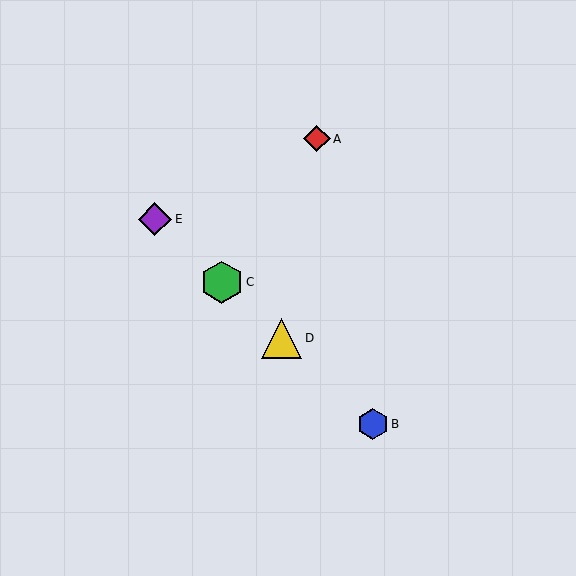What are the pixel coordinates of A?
Object A is at (317, 139).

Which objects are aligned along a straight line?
Objects B, C, D, E are aligned along a straight line.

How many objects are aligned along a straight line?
4 objects (B, C, D, E) are aligned along a straight line.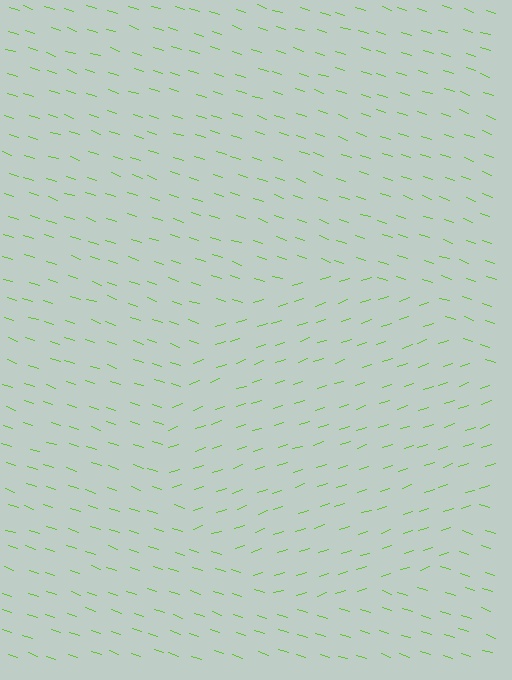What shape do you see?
I see a circle.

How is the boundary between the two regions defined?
The boundary is defined purely by a change in line orientation (approximately 36 degrees difference). All lines are the same color and thickness.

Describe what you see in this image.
The image is filled with small lime line segments. A circle region in the image has lines oriented differently from the surrounding lines, creating a visible texture boundary.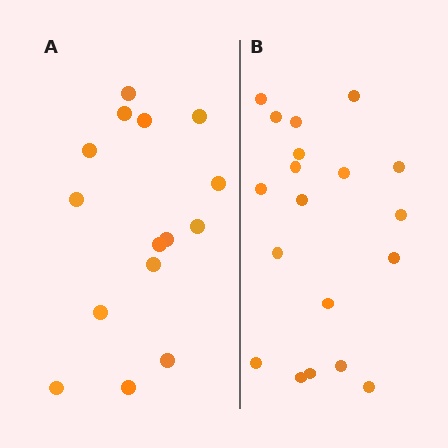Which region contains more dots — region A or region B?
Region B (the right region) has more dots.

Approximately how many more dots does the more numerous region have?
Region B has about 4 more dots than region A.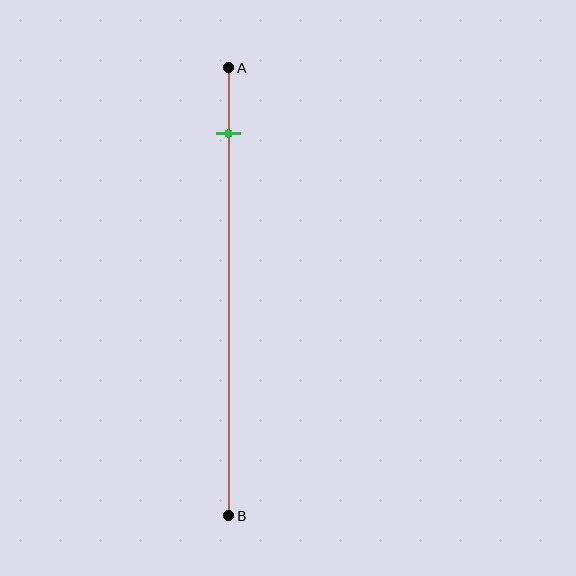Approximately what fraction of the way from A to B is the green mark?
The green mark is approximately 15% of the way from A to B.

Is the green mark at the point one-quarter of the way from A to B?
No, the mark is at about 15% from A, not at the 25% one-quarter point.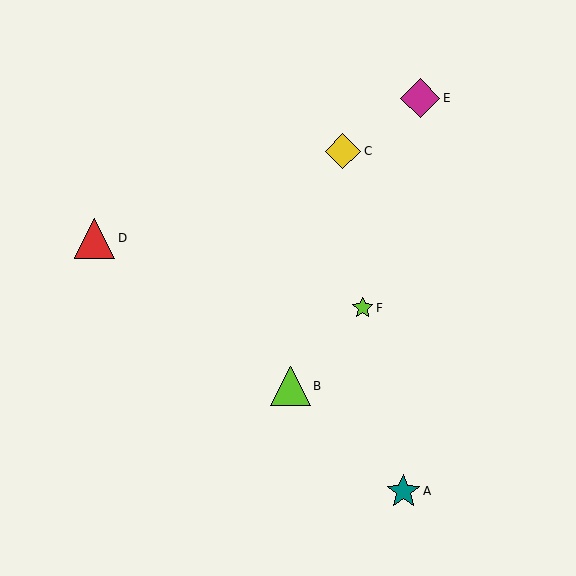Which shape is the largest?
The red triangle (labeled D) is the largest.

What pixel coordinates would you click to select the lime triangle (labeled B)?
Click at (290, 386) to select the lime triangle B.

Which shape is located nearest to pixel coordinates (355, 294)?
The lime star (labeled F) at (363, 308) is nearest to that location.